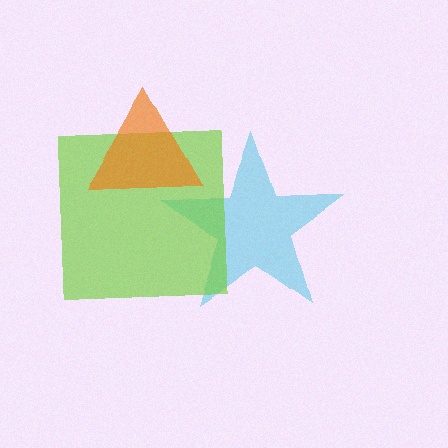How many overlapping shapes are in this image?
There are 3 overlapping shapes in the image.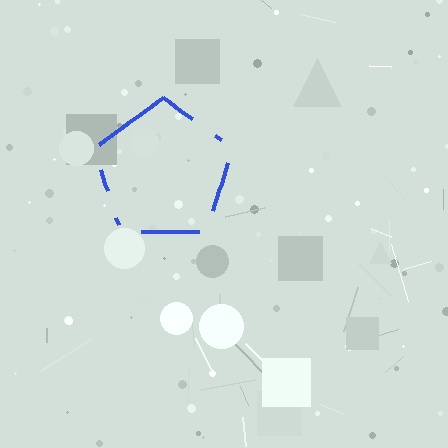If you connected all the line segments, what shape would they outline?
They would outline a pentagon.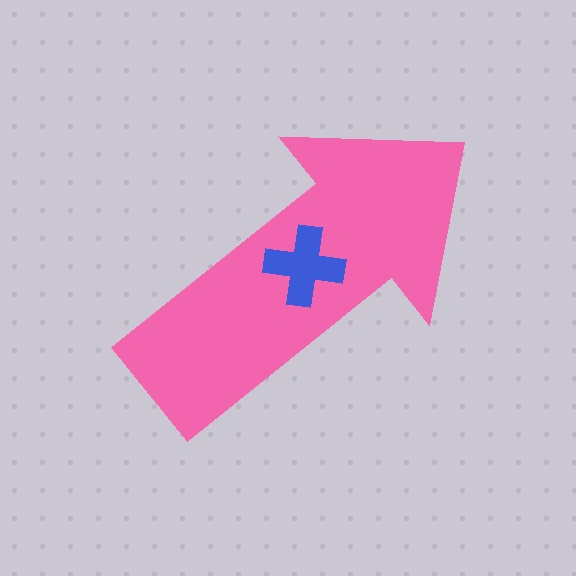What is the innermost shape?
The blue cross.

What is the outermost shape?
The pink arrow.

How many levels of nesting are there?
2.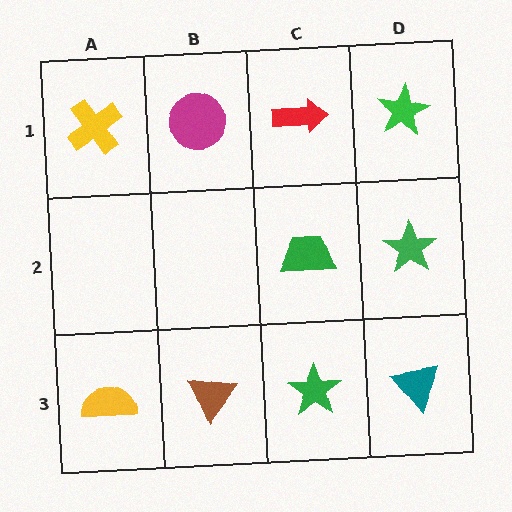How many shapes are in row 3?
4 shapes.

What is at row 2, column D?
A green star.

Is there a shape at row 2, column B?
No, that cell is empty.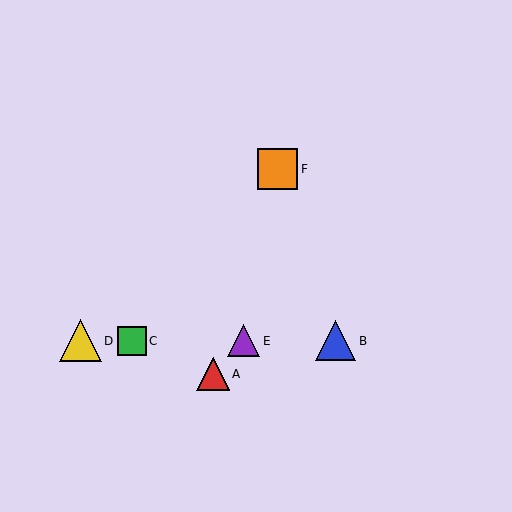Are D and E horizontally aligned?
Yes, both are at y≈341.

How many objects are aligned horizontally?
4 objects (B, C, D, E) are aligned horizontally.